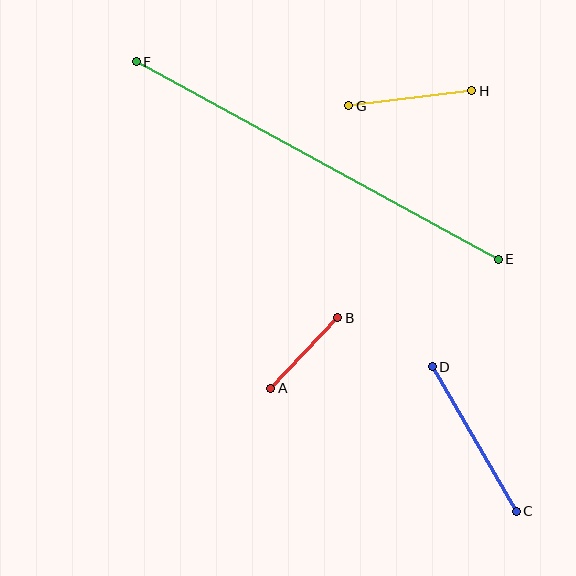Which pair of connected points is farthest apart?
Points E and F are farthest apart.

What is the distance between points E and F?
The distance is approximately 413 pixels.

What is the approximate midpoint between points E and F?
The midpoint is at approximately (317, 160) pixels.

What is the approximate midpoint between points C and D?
The midpoint is at approximately (474, 439) pixels.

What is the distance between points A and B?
The distance is approximately 97 pixels.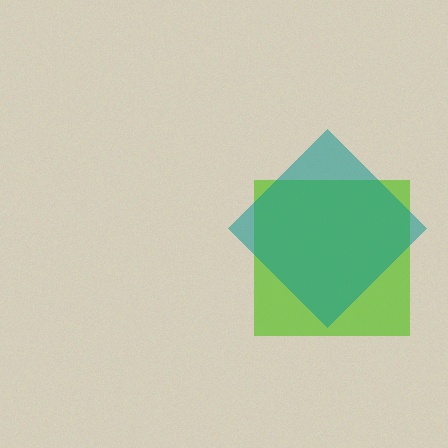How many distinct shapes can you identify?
There are 2 distinct shapes: a lime square, a teal diamond.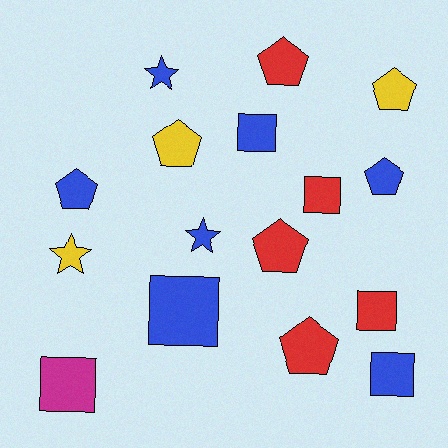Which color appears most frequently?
Blue, with 7 objects.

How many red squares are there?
There are 2 red squares.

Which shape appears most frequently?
Pentagon, with 7 objects.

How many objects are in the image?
There are 16 objects.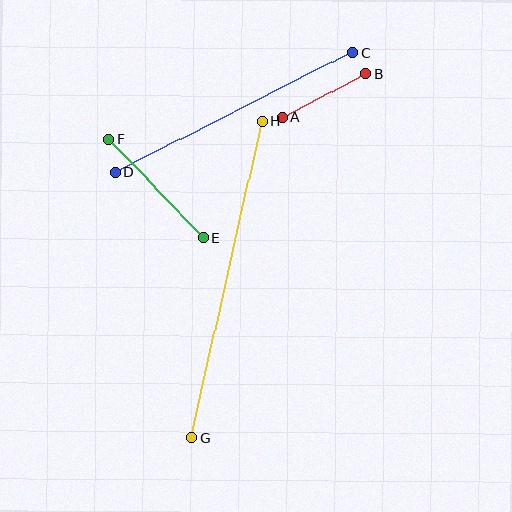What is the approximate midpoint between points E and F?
The midpoint is at approximately (156, 188) pixels.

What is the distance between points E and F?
The distance is approximately 137 pixels.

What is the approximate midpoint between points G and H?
The midpoint is at approximately (227, 279) pixels.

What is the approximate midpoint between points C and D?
The midpoint is at approximately (234, 112) pixels.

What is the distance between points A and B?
The distance is approximately 95 pixels.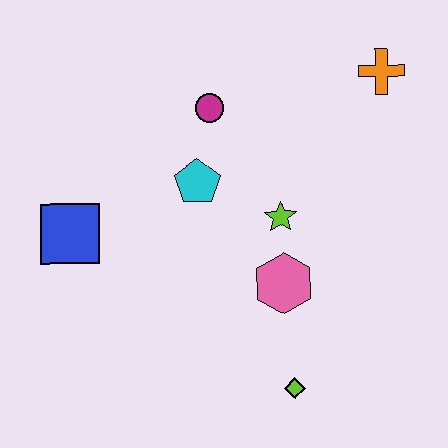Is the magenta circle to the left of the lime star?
Yes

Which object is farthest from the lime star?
The blue square is farthest from the lime star.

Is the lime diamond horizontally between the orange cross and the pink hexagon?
Yes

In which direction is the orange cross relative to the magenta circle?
The orange cross is to the right of the magenta circle.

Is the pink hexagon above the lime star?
No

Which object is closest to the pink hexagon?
The lime star is closest to the pink hexagon.